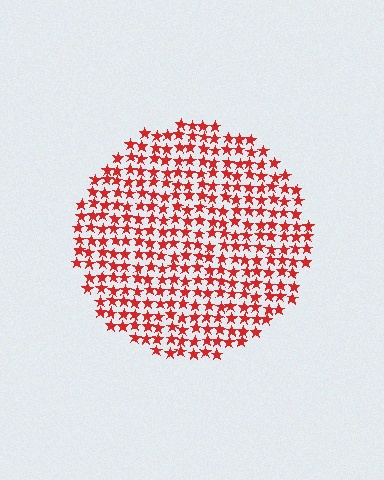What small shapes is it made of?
It is made of small stars.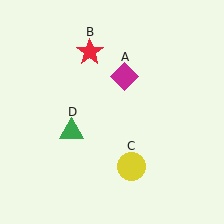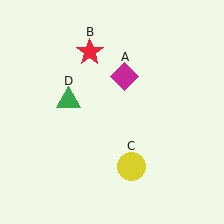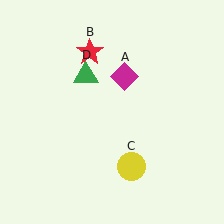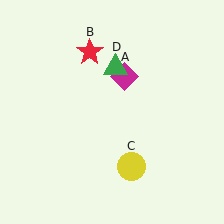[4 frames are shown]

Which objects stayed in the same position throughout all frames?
Magenta diamond (object A) and red star (object B) and yellow circle (object C) remained stationary.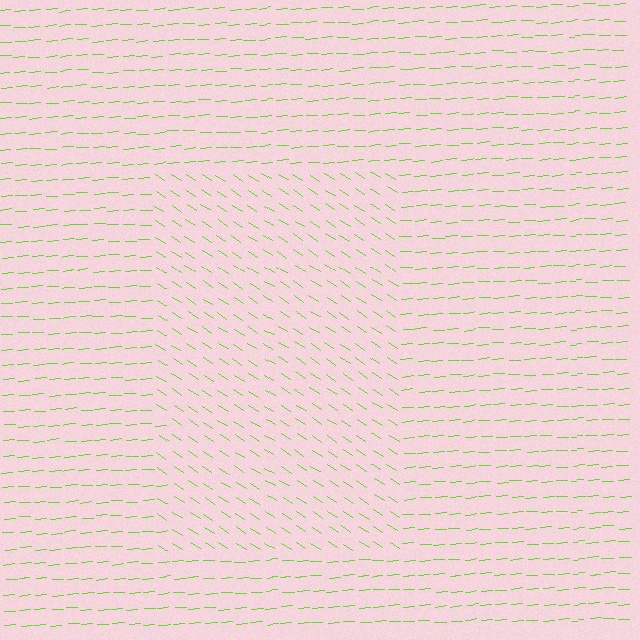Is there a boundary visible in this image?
Yes, there is a texture boundary formed by a change in line orientation.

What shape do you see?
I see a rectangle.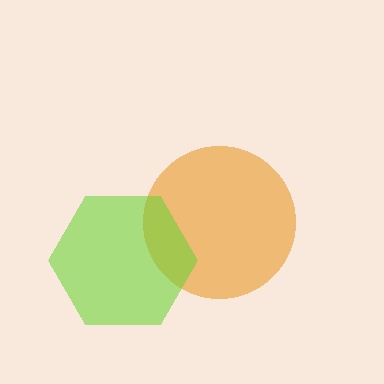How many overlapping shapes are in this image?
There are 2 overlapping shapes in the image.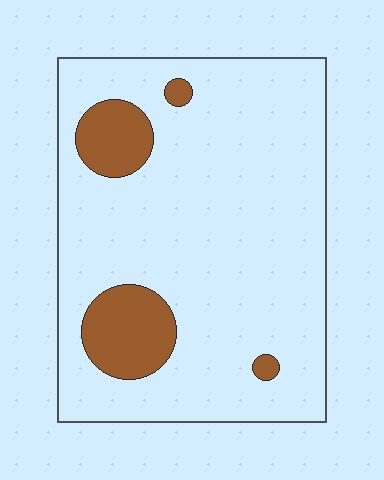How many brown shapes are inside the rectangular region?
4.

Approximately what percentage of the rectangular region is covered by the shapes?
Approximately 15%.